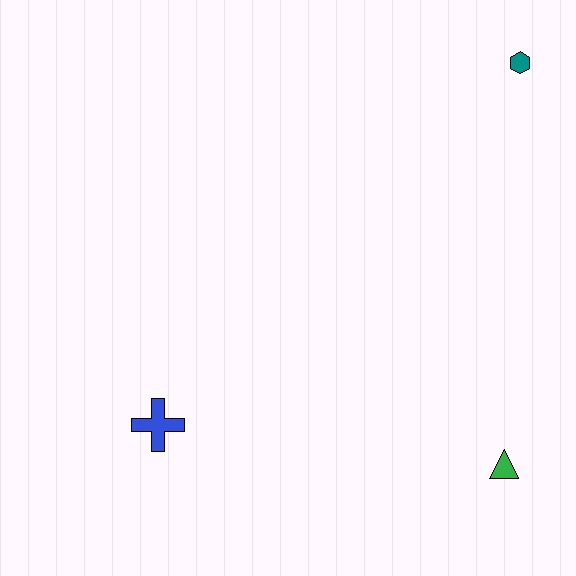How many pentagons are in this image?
There are no pentagons.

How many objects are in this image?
There are 3 objects.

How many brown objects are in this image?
There are no brown objects.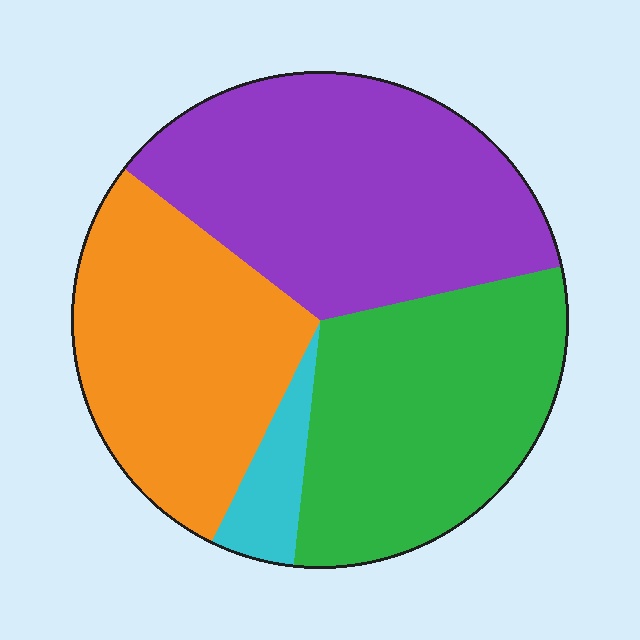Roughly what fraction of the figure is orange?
Orange takes up about one quarter (1/4) of the figure.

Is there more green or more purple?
Purple.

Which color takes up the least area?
Cyan, at roughly 5%.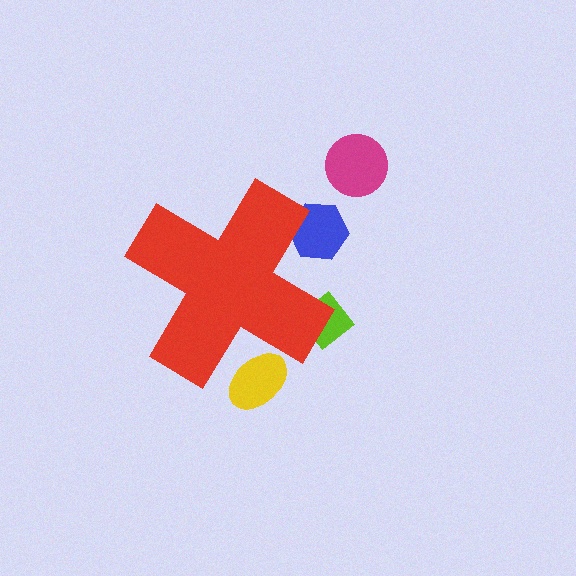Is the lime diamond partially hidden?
Yes, the lime diamond is partially hidden behind the red cross.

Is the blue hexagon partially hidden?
Yes, the blue hexagon is partially hidden behind the red cross.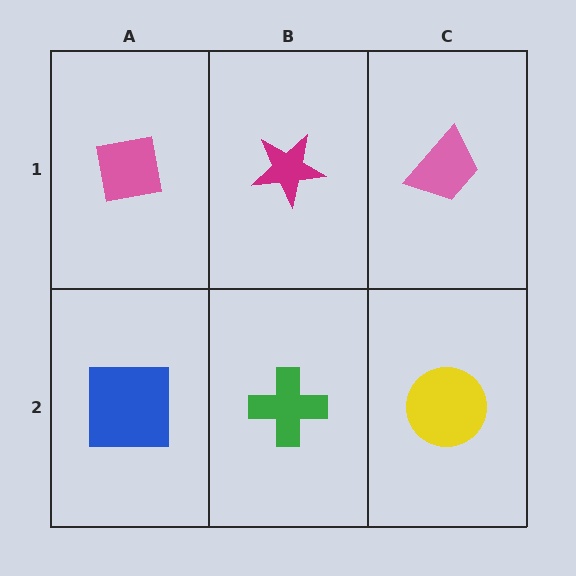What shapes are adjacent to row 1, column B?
A green cross (row 2, column B), a pink square (row 1, column A), a pink trapezoid (row 1, column C).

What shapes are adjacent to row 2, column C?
A pink trapezoid (row 1, column C), a green cross (row 2, column B).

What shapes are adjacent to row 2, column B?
A magenta star (row 1, column B), a blue square (row 2, column A), a yellow circle (row 2, column C).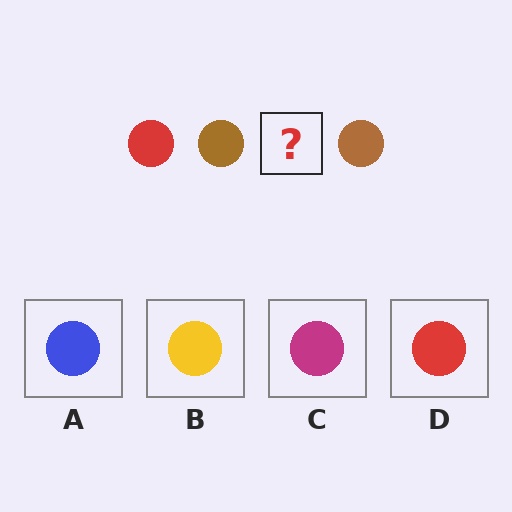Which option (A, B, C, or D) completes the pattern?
D.